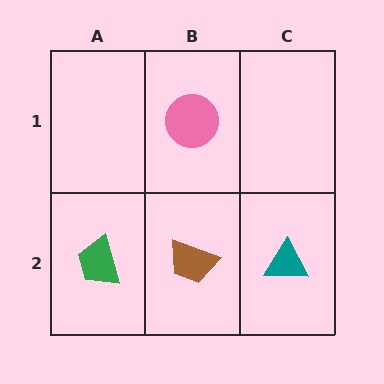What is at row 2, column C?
A teal triangle.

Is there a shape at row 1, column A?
No, that cell is empty.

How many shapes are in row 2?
3 shapes.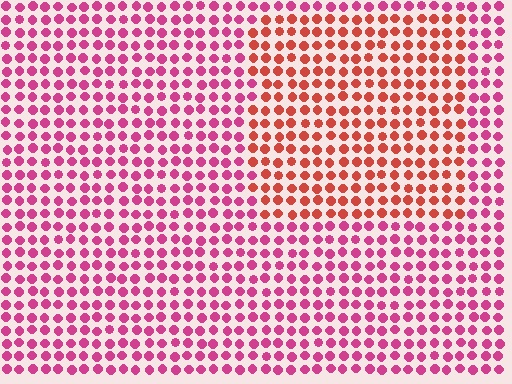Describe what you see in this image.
The image is filled with small magenta elements in a uniform arrangement. A rectangle-shaped region is visible where the elements are tinted to a slightly different hue, forming a subtle color boundary.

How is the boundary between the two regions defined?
The boundary is defined purely by a slight shift in hue (about 37 degrees). Spacing, size, and orientation are identical on both sides.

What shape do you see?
I see a rectangle.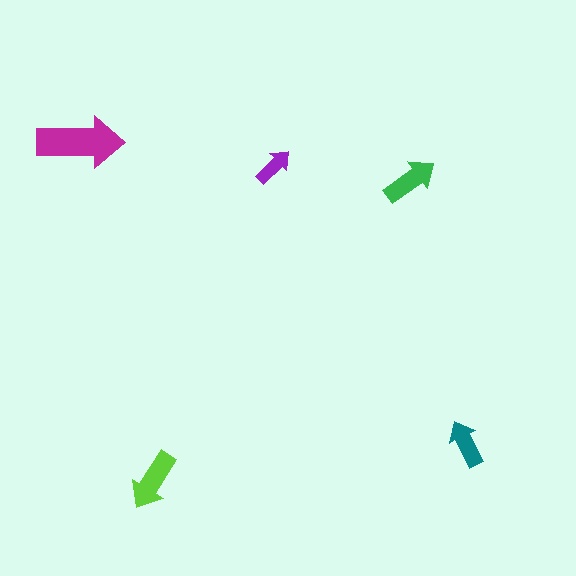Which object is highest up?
The magenta arrow is topmost.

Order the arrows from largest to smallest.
the magenta one, the lime one, the green one, the teal one, the purple one.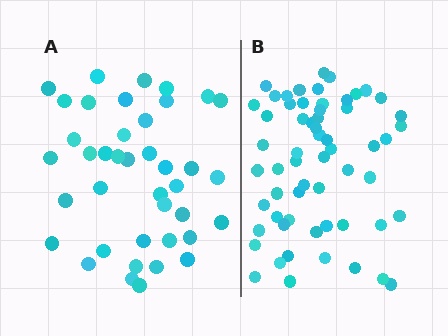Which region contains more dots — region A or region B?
Region B (the right region) has more dots.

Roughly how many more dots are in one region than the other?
Region B has approximately 20 more dots than region A.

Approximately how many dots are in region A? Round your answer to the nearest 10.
About 40 dots.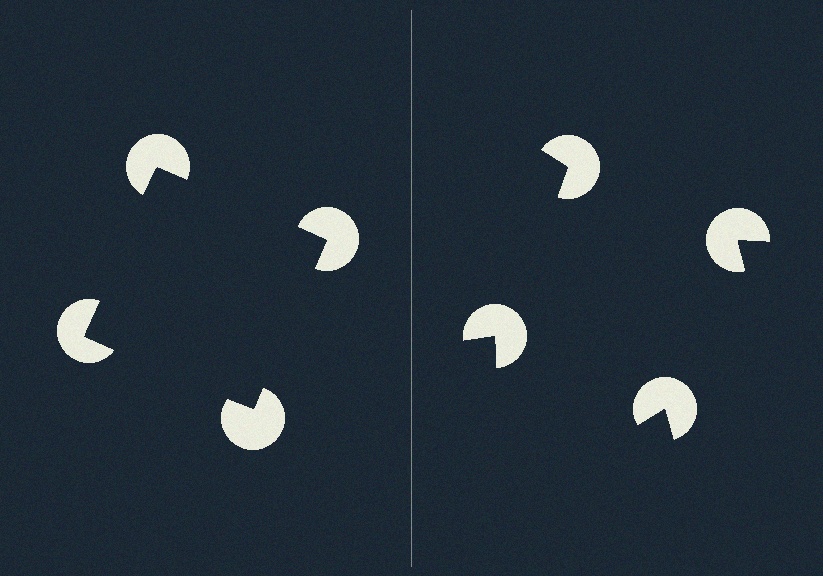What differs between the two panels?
The pac-man discs are positioned identically on both sides; only the wedge orientations differ. On the left they align to a square; on the right they are misaligned.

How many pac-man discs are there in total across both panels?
8 — 4 on each side.